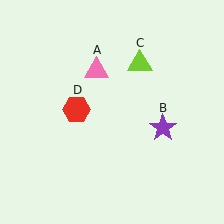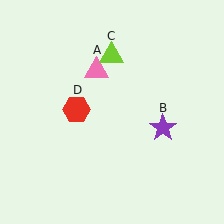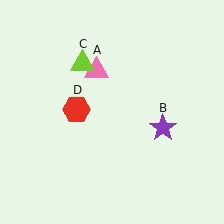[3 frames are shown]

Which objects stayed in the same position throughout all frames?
Pink triangle (object A) and purple star (object B) and red hexagon (object D) remained stationary.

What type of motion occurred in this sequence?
The lime triangle (object C) rotated counterclockwise around the center of the scene.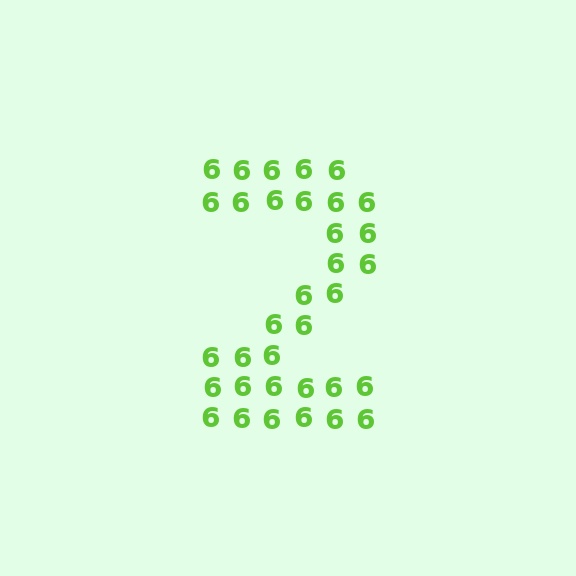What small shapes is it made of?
It is made of small digit 6's.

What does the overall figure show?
The overall figure shows the digit 2.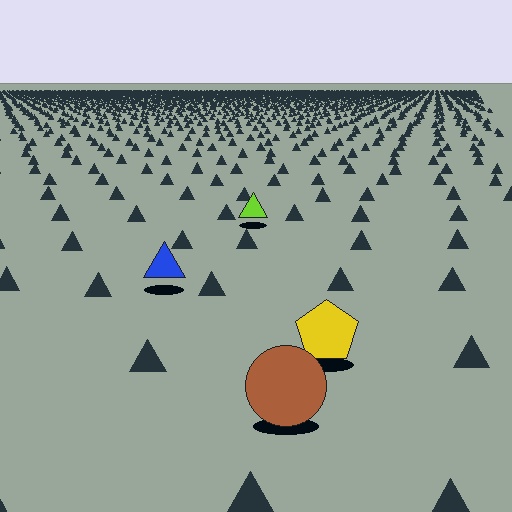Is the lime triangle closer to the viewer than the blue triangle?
No. The blue triangle is closer — you can tell from the texture gradient: the ground texture is coarser near it.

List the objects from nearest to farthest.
From nearest to farthest: the brown circle, the yellow pentagon, the blue triangle, the lime triangle.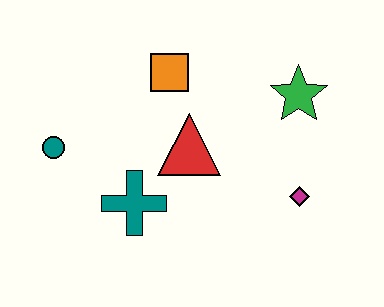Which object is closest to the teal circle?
The teal cross is closest to the teal circle.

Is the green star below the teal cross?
No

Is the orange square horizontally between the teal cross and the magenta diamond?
Yes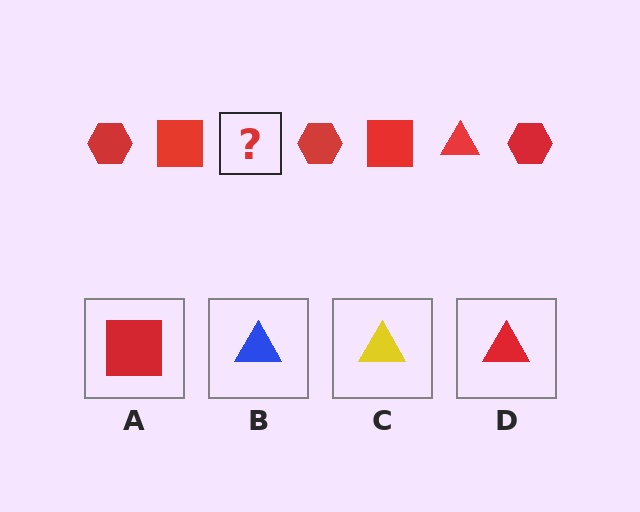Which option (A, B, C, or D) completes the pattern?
D.